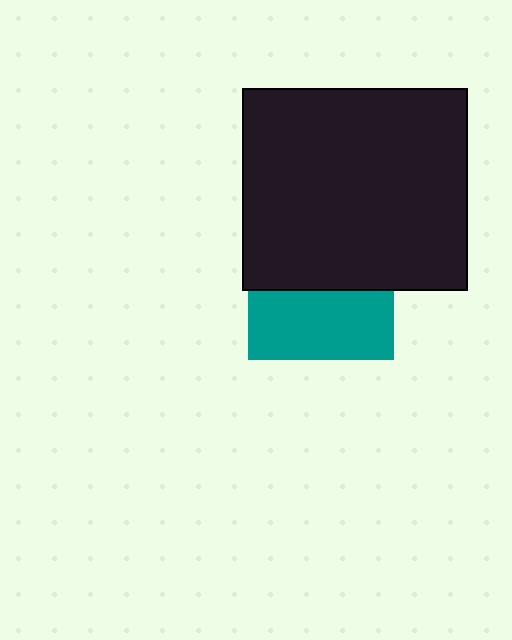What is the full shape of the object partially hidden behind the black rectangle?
The partially hidden object is a teal square.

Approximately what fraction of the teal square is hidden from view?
Roughly 53% of the teal square is hidden behind the black rectangle.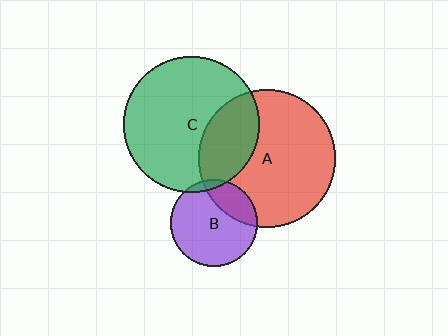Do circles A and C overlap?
Yes.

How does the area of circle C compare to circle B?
Approximately 2.5 times.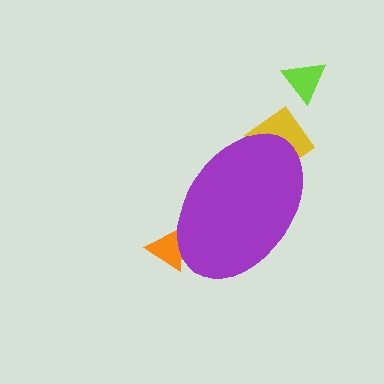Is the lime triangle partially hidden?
No, the lime triangle is fully visible.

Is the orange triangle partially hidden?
Yes, the orange triangle is partially hidden behind the purple ellipse.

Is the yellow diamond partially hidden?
Yes, the yellow diamond is partially hidden behind the purple ellipse.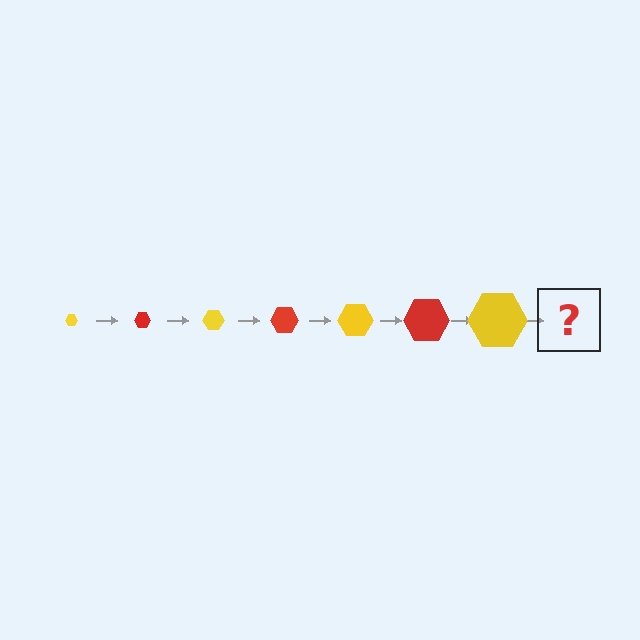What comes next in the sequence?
The next element should be a red hexagon, larger than the previous one.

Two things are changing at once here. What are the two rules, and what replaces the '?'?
The two rules are that the hexagon grows larger each step and the color cycles through yellow and red. The '?' should be a red hexagon, larger than the previous one.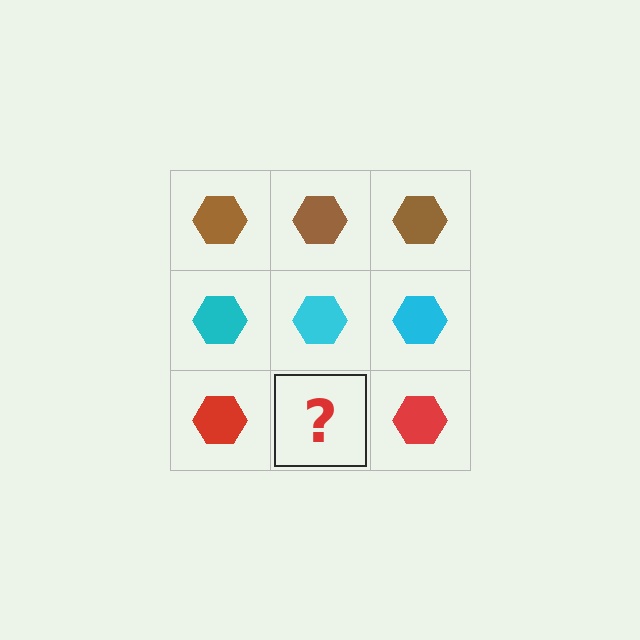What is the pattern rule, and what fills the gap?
The rule is that each row has a consistent color. The gap should be filled with a red hexagon.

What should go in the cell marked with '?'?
The missing cell should contain a red hexagon.